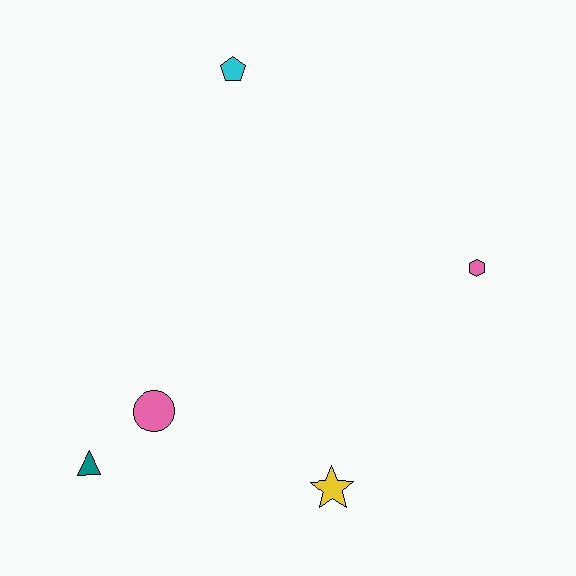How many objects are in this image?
There are 5 objects.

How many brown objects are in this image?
There are no brown objects.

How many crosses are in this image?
There are no crosses.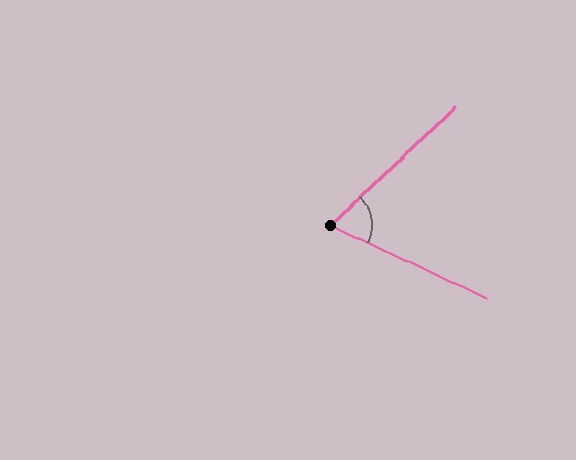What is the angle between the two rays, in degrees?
Approximately 68 degrees.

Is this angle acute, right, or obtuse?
It is acute.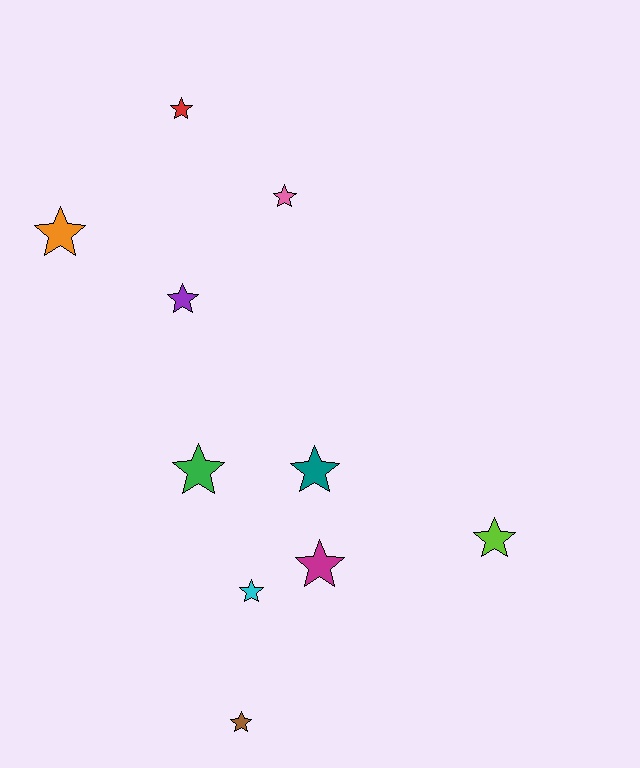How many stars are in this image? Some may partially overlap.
There are 10 stars.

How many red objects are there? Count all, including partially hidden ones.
There is 1 red object.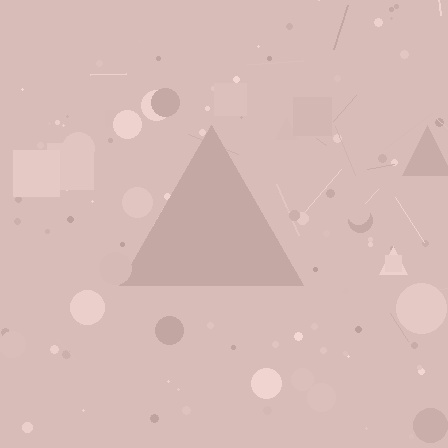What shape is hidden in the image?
A triangle is hidden in the image.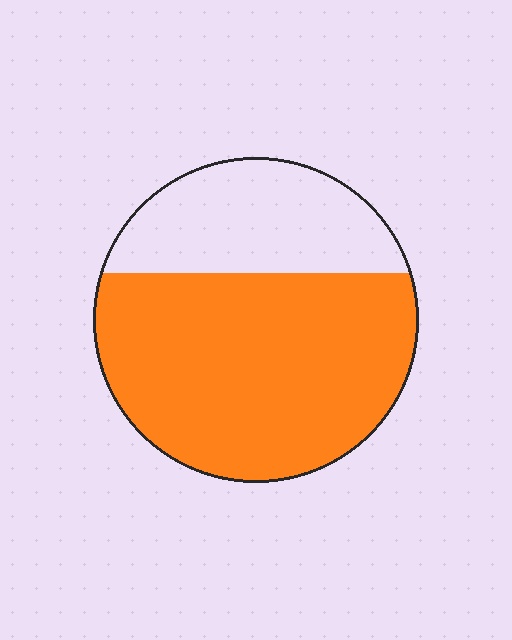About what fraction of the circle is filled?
About two thirds (2/3).